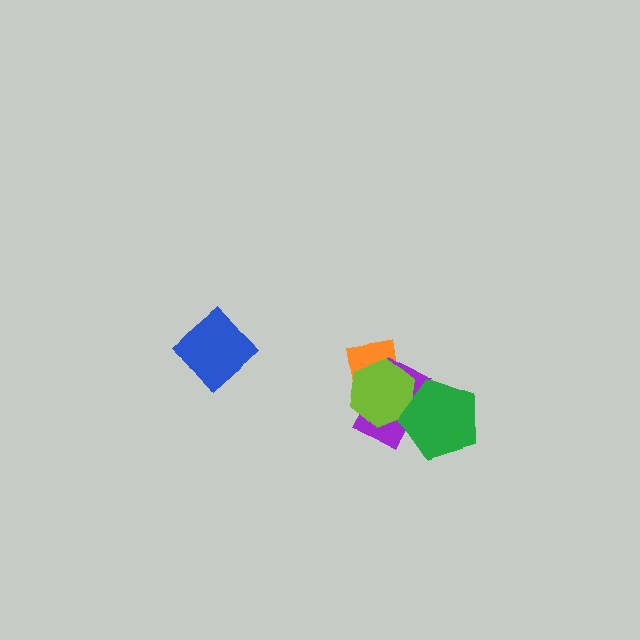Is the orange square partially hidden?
Yes, it is partially covered by another shape.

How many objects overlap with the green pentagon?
2 objects overlap with the green pentagon.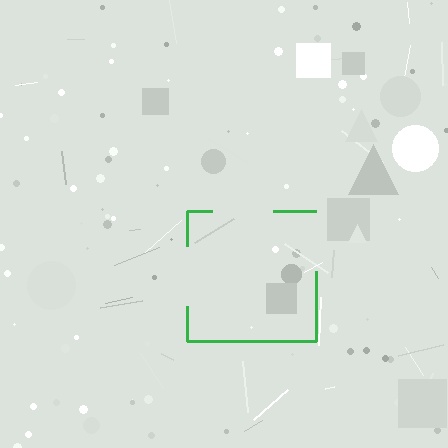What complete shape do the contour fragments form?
The contour fragments form a square.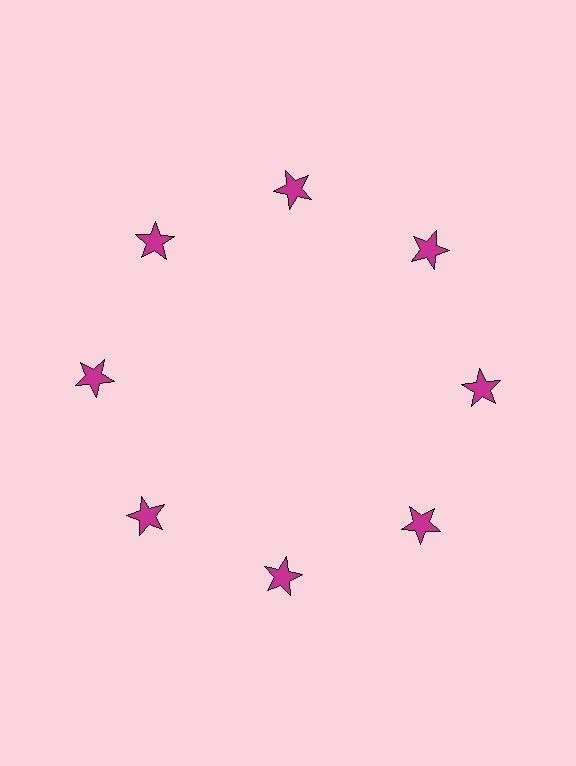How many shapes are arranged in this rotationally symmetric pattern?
There are 8 shapes, arranged in 8 groups of 1.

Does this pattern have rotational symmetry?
Yes, this pattern has 8-fold rotational symmetry. It looks the same after rotating 45 degrees around the center.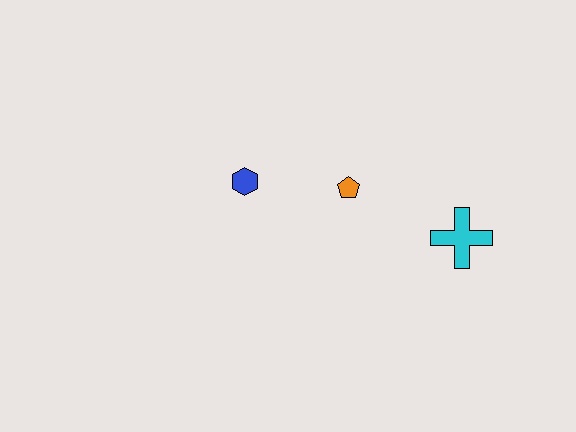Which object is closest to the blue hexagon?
The orange pentagon is closest to the blue hexagon.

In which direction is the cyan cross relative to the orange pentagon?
The cyan cross is to the right of the orange pentagon.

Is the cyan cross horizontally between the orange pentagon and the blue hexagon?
No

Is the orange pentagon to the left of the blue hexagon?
No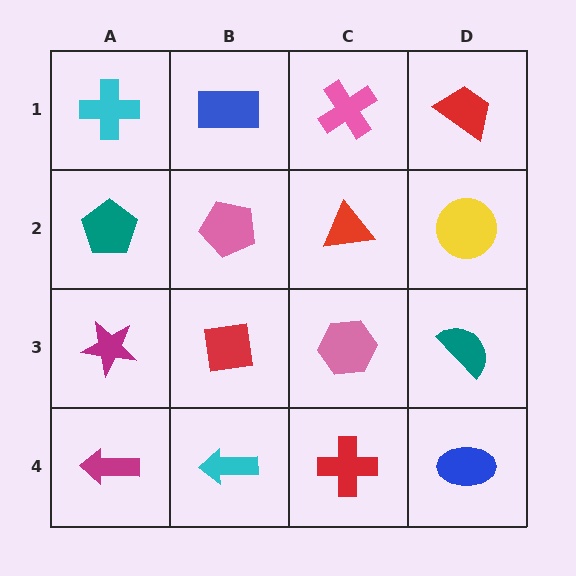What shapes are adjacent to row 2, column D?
A red trapezoid (row 1, column D), a teal semicircle (row 3, column D), a red triangle (row 2, column C).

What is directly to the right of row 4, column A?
A cyan arrow.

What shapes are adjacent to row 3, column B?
A pink pentagon (row 2, column B), a cyan arrow (row 4, column B), a magenta star (row 3, column A), a pink hexagon (row 3, column C).